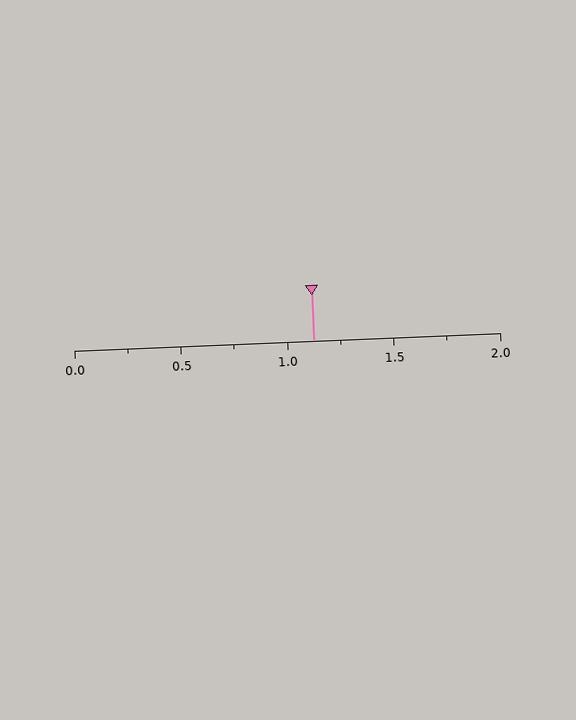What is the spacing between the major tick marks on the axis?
The major ticks are spaced 0.5 apart.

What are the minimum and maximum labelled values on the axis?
The axis runs from 0.0 to 2.0.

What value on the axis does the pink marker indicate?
The marker indicates approximately 1.12.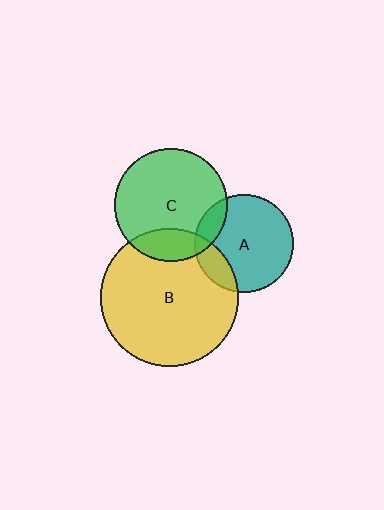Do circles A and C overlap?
Yes.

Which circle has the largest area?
Circle B (yellow).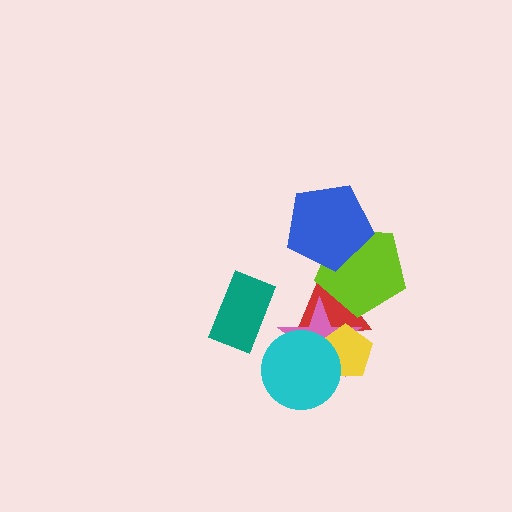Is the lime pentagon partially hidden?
Yes, it is partially covered by another shape.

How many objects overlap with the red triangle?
4 objects overlap with the red triangle.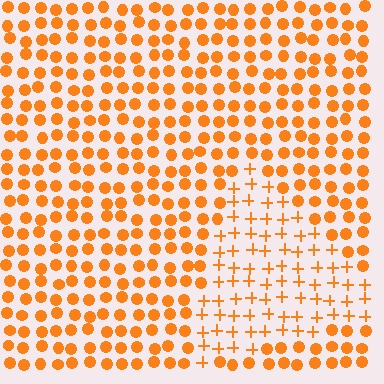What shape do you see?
I see a triangle.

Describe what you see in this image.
The image is filled with small orange elements arranged in a uniform grid. A triangle-shaped region contains plus signs, while the surrounding area contains circles. The boundary is defined purely by the change in element shape.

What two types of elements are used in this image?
The image uses plus signs inside the triangle region and circles outside it.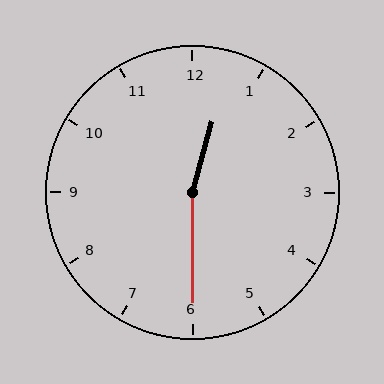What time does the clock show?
12:30.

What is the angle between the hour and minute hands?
Approximately 165 degrees.